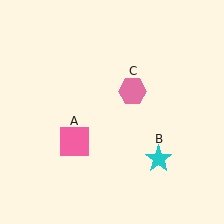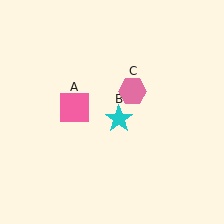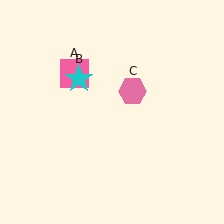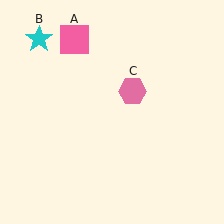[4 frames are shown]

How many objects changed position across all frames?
2 objects changed position: pink square (object A), cyan star (object B).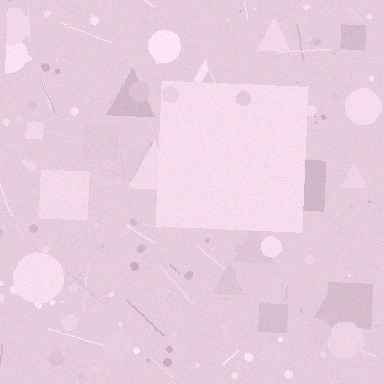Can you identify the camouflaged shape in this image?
The camouflaged shape is a square.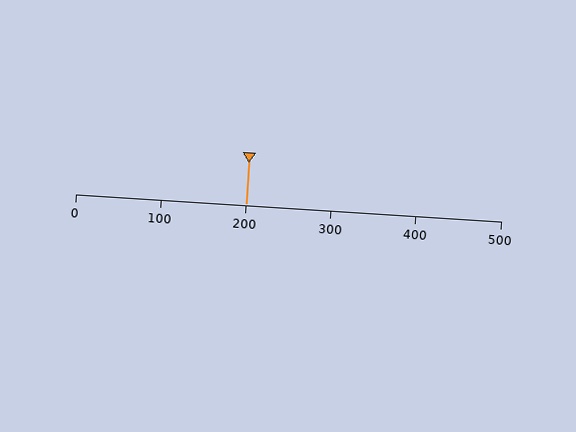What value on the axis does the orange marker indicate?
The marker indicates approximately 200.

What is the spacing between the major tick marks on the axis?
The major ticks are spaced 100 apart.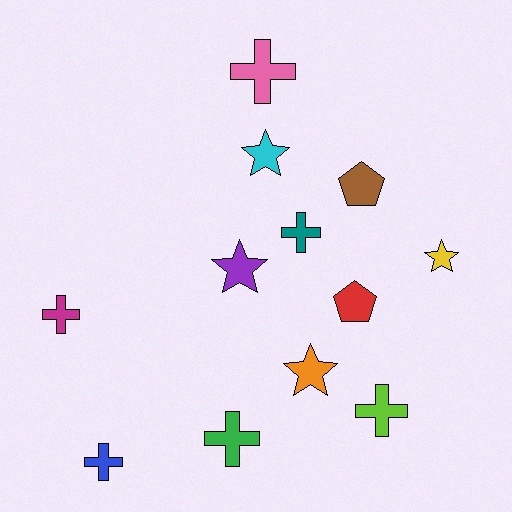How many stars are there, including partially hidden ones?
There are 4 stars.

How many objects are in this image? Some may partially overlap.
There are 12 objects.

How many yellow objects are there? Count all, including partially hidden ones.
There is 1 yellow object.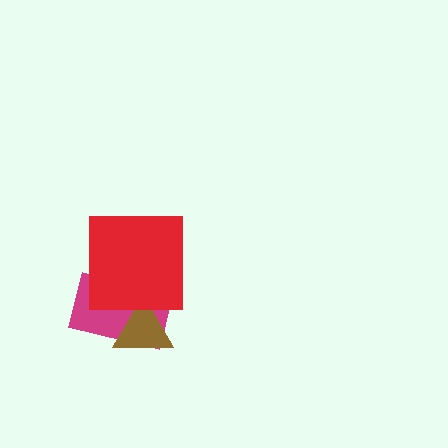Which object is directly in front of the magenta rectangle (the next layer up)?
The brown triangle is directly in front of the magenta rectangle.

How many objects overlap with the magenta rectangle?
2 objects overlap with the magenta rectangle.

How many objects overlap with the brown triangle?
2 objects overlap with the brown triangle.